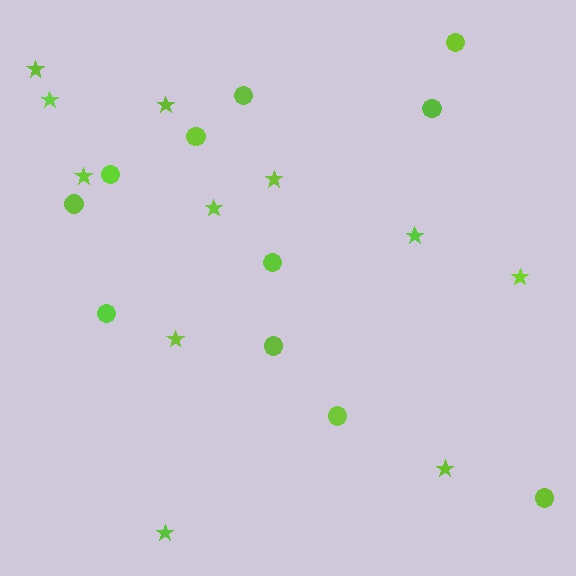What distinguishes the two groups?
There are 2 groups: one group of stars (11) and one group of circles (11).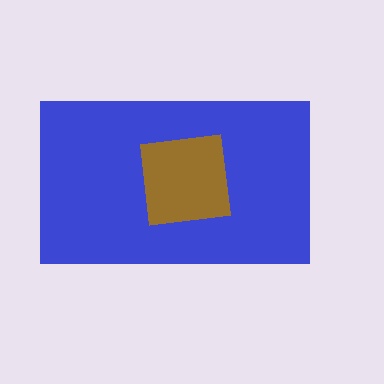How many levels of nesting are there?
2.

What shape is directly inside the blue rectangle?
The brown square.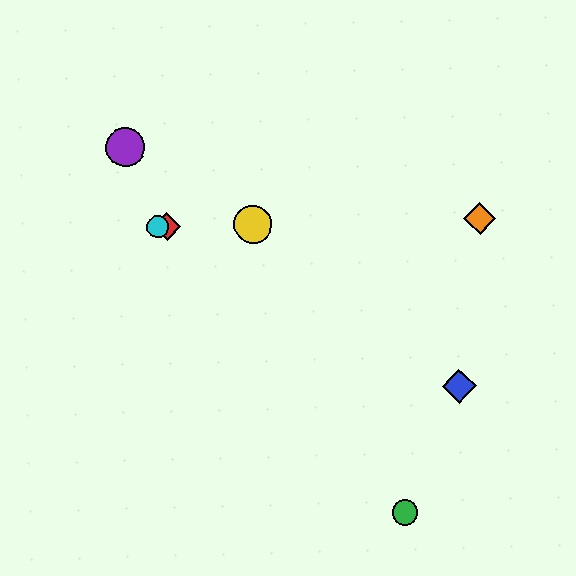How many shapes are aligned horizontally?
4 shapes (the red diamond, the yellow circle, the orange diamond, the cyan circle) are aligned horizontally.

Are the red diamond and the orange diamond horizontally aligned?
Yes, both are at y≈227.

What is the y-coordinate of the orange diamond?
The orange diamond is at y≈219.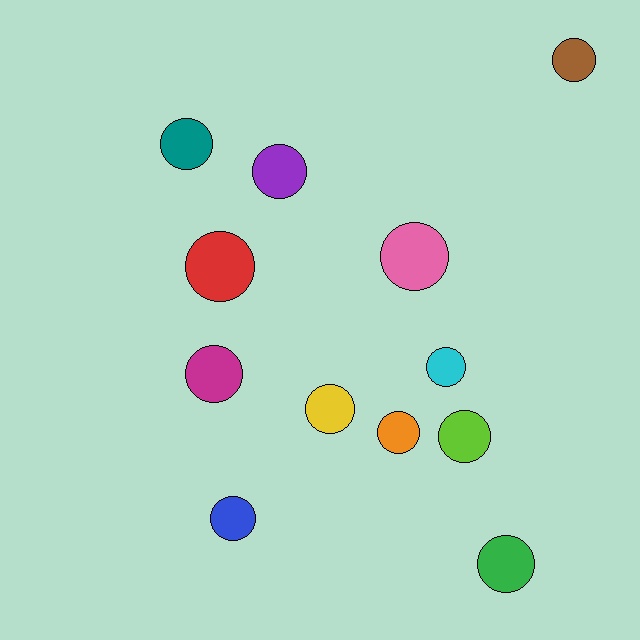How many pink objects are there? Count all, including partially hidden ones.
There is 1 pink object.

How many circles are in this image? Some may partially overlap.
There are 12 circles.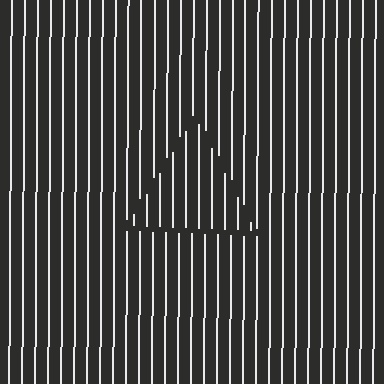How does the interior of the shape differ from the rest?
The interior of the shape contains the same grating, shifted by half a period — the contour is defined by the phase discontinuity where line-ends from the inner and outer gratings abut.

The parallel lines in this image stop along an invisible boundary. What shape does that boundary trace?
An illusory triangle. The interior of the shape contains the same grating, shifted by half a period — the contour is defined by the phase discontinuity where line-ends from the inner and outer gratings abut.